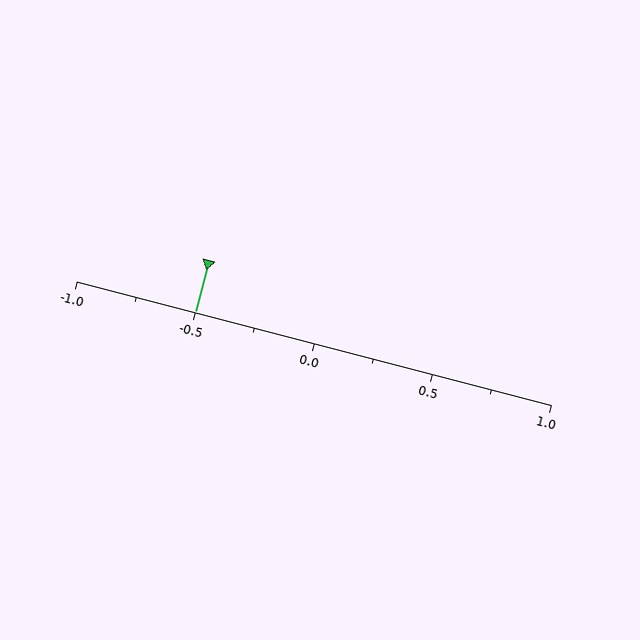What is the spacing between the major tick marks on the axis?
The major ticks are spaced 0.5 apart.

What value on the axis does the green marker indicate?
The marker indicates approximately -0.5.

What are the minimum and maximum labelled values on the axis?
The axis runs from -1.0 to 1.0.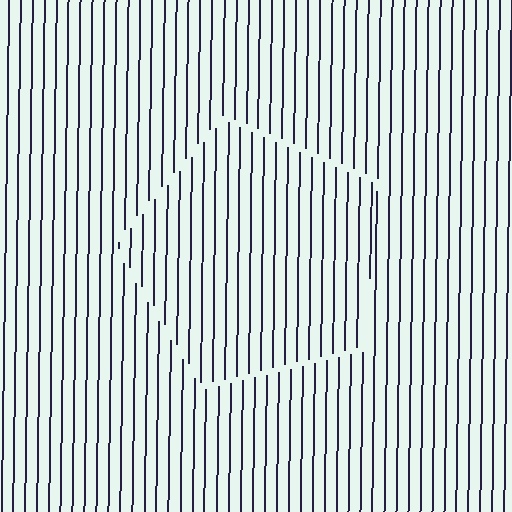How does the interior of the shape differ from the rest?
The interior of the shape contains the same grating, shifted by half a period — the contour is defined by the phase discontinuity where line-ends from the inner and outer gratings abut.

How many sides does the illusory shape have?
5 sides — the line-ends trace a pentagon.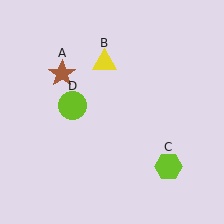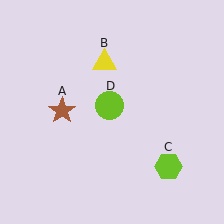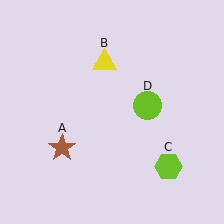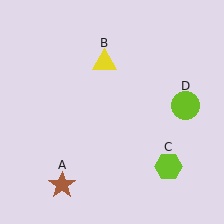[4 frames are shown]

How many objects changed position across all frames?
2 objects changed position: brown star (object A), lime circle (object D).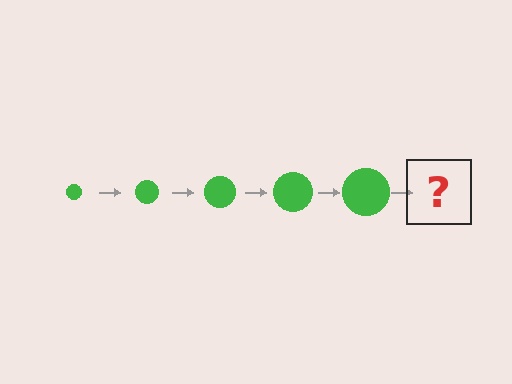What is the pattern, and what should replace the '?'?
The pattern is that the circle gets progressively larger each step. The '?' should be a green circle, larger than the previous one.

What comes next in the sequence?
The next element should be a green circle, larger than the previous one.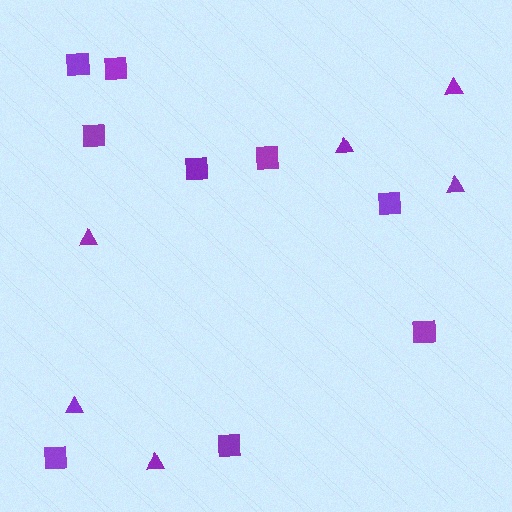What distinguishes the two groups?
There are 2 groups: one group of triangles (6) and one group of squares (9).